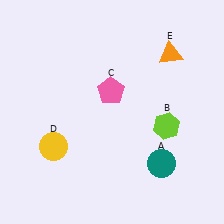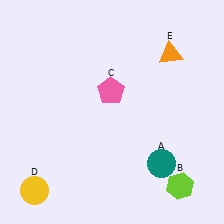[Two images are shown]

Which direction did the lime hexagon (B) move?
The lime hexagon (B) moved down.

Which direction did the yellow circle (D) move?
The yellow circle (D) moved down.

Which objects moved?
The objects that moved are: the lime hexagon (B), the yellow circle (D).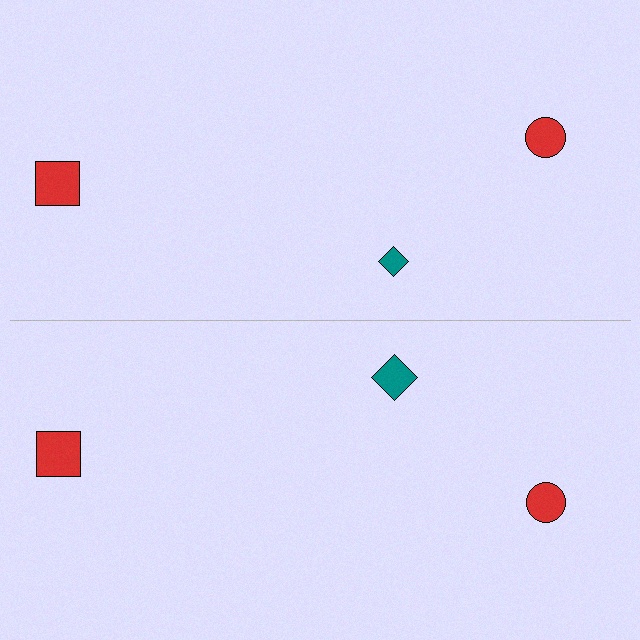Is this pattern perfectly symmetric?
No, the pattern is not perfectly symmetric. The teal diamond on the bottom side has a different size than its mirror counterpart.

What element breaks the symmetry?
The teal diamond on the bottom side has a different size than its mirror counterpart.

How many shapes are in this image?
There are 6 shapes in this image.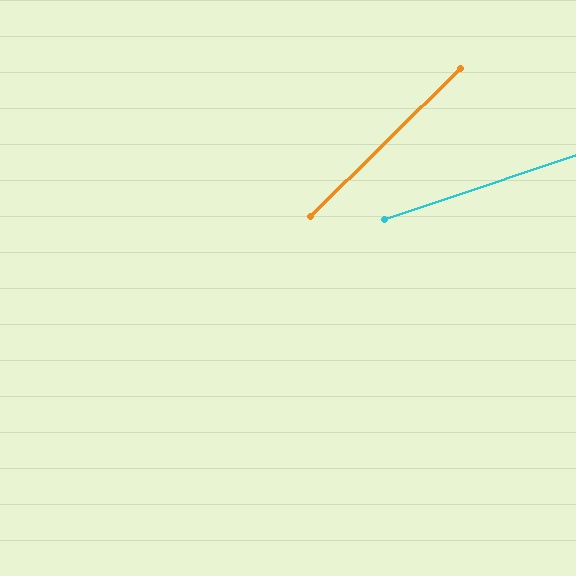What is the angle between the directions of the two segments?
Approximately 26 degrees.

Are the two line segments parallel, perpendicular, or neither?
Neither parallel nor perpendicular — they differ by about 26°.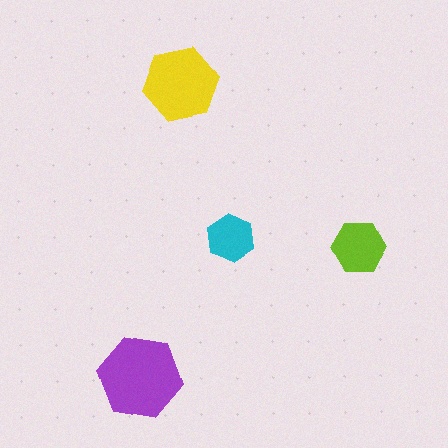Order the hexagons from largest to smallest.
the purple one, the yellow one, the lime one, the cyan one.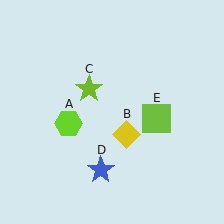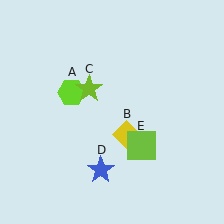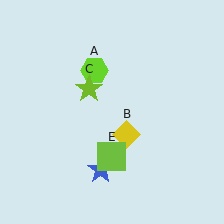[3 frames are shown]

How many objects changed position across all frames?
2 objects changed position: lime hexagon (object A), lime square (object E).